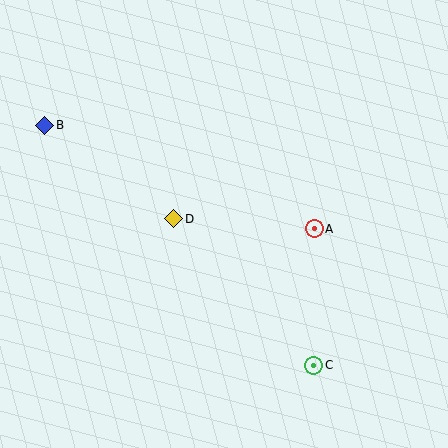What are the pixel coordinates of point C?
Point C is at (314, 365).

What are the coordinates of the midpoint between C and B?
The midpoint between C and B is at (179, 245).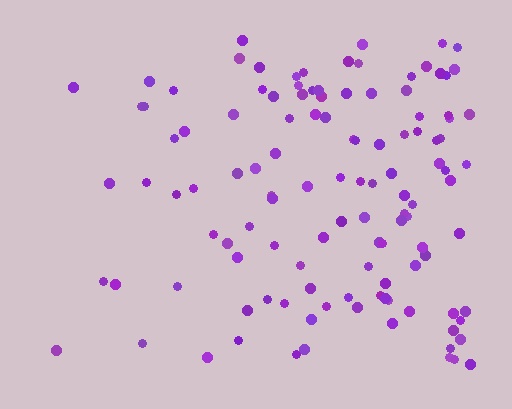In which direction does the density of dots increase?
From left to right, with the right side densest.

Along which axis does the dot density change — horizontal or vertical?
Horizontal.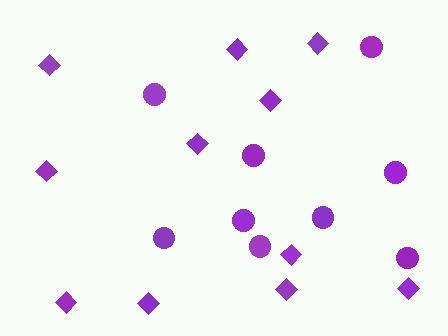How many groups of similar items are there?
There are 2 groups: one group of circles (9) and one group of diamonds (11).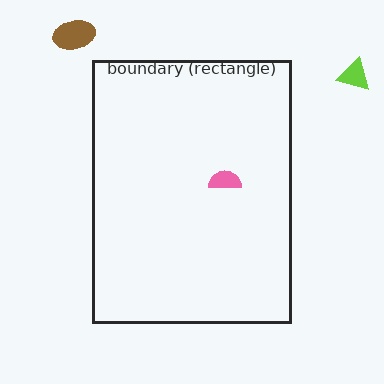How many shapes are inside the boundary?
1 inside, 2 outside.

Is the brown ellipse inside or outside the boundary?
Outside.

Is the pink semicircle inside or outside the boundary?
Inside.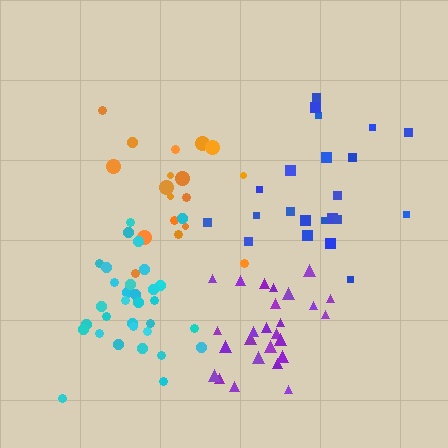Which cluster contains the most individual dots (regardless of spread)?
Cyan (32).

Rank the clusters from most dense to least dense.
cyan, purple, orange, blue.